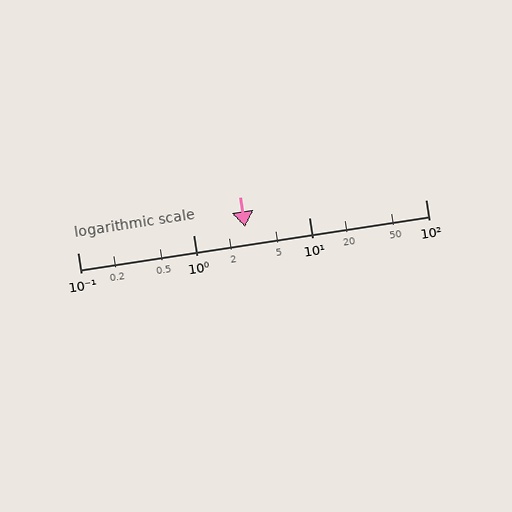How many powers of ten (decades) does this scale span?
The scale spans 3 decades, from 0.1 to 100.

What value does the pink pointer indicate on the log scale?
The pointer indicates approximately 2.8.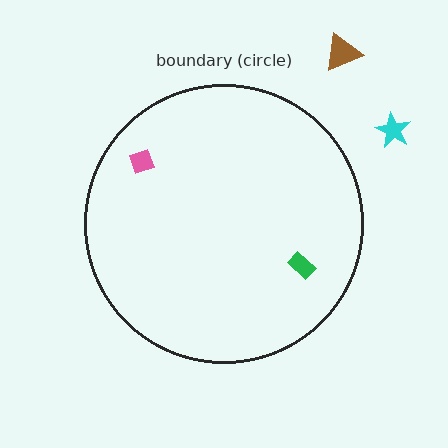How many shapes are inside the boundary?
2 inside, 2 outside.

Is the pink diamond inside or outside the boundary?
Inside.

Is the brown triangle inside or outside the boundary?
Outside.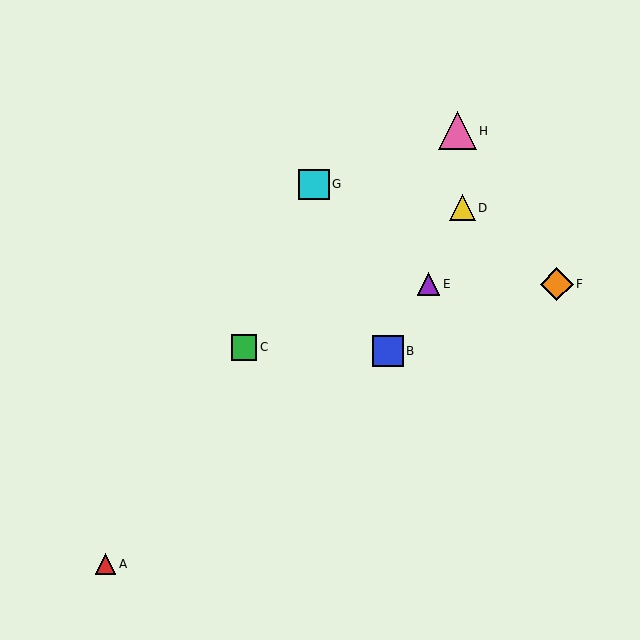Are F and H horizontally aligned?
No, F is at y≈284 and H is at y≈131.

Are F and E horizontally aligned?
Yes, both are at y≈284.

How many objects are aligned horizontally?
2 objects (E, F) are aligned horizontally.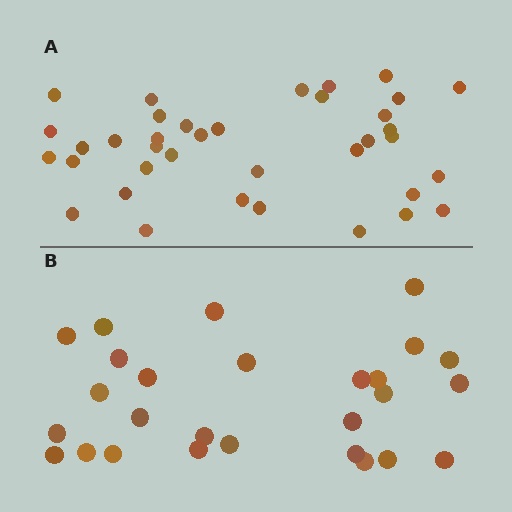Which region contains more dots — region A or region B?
Region A (the top region) has more dots.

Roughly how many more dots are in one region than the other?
Region A has roughly 10 or so more dots than region B.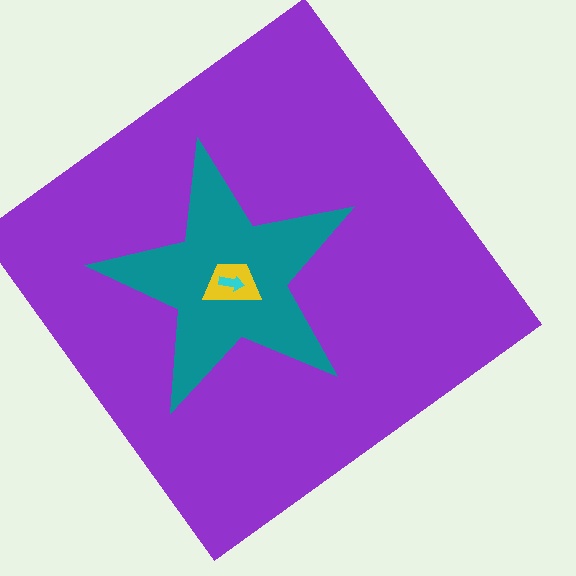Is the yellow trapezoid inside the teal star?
Yes.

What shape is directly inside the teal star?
The yellow trapezoid.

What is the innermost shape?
The cyan arrow.